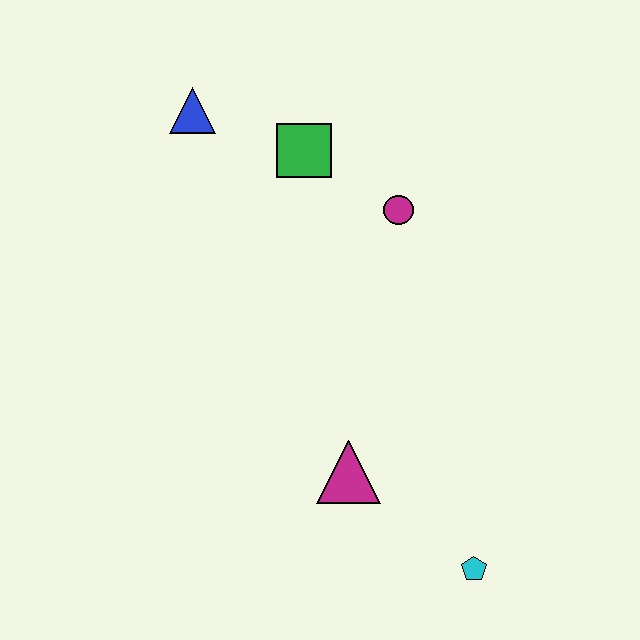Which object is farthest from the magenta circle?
The cyan pentagon is farthest from the magenta circle.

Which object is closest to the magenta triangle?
The cyan pentagon is closest to the magenta triangle.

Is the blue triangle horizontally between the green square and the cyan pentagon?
No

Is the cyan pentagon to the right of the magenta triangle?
Yes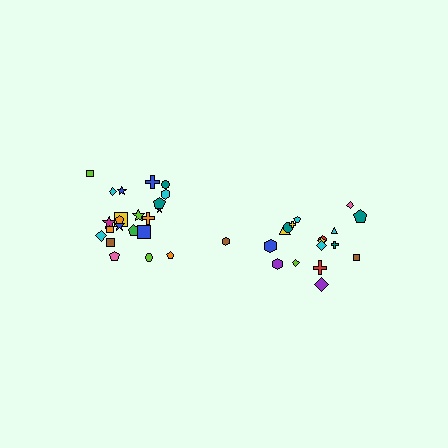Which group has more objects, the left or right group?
The left group.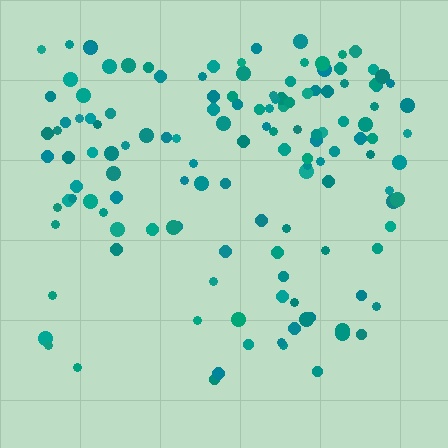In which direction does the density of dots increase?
From bottom to top, with the top side densest.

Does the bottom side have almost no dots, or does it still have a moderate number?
Still a moderate number, just noticeably fewer than the top.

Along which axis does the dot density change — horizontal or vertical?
Vertical.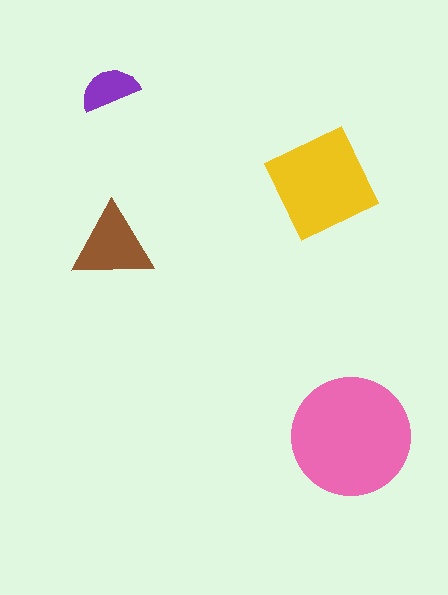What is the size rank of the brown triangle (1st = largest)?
3rd.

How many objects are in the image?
There are 4 objects in the image.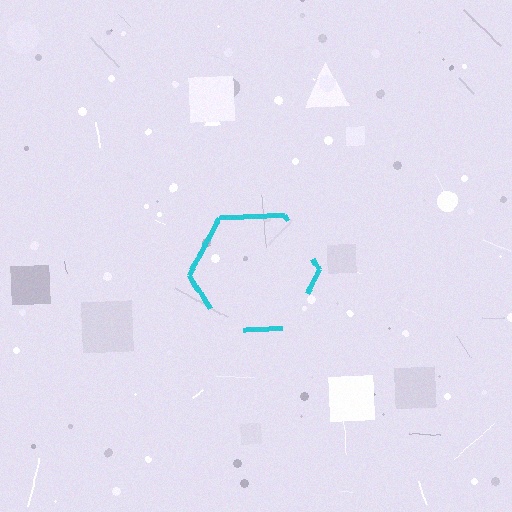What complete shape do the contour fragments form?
The contour fragments form a hexagon.